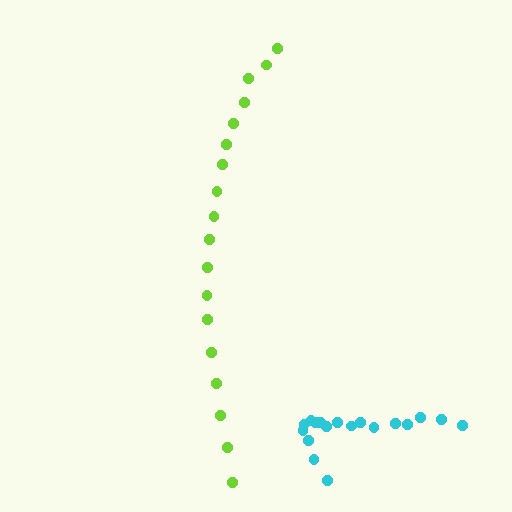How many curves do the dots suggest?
There are 2 distinct paths.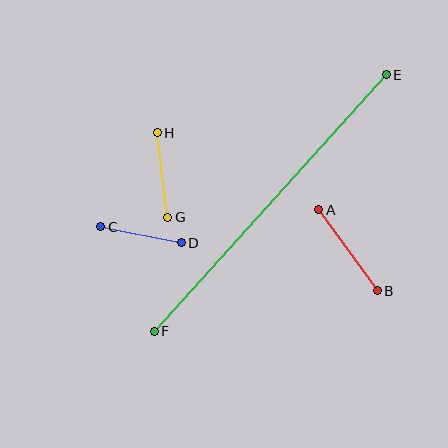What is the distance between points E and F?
The distance is approximately 346 pixels.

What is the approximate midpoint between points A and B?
The midpoint is at approximately (348, 250) pixels.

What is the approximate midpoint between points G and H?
The midpoint is at approximately (162, 175) pixels.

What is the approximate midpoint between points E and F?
The midpoint is at approximately (270, 203) pixels.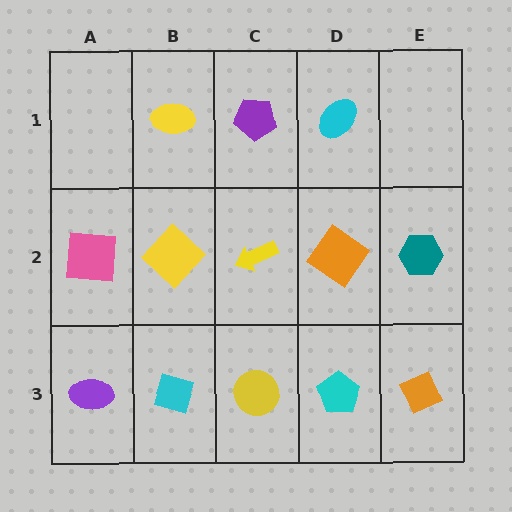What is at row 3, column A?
A purple ellipse.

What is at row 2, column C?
A yellow arrow.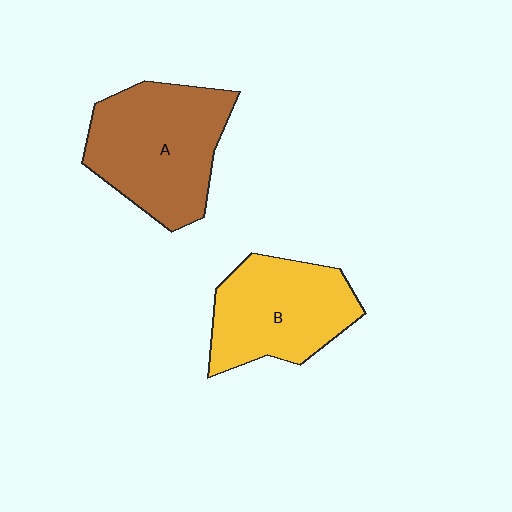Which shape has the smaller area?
Shape B (yellow).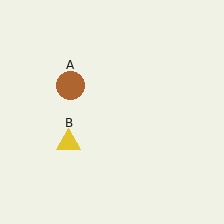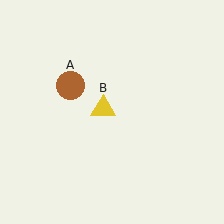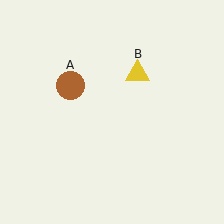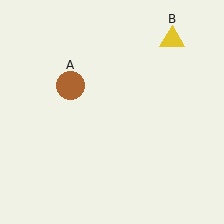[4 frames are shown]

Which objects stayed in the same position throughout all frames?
Brown circle (object A) remained stationary.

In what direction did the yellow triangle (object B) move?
The yellow triangle (object B) moved up and to the right.